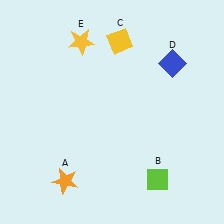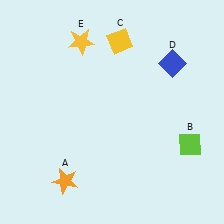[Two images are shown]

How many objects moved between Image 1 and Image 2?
1 object moved between the two images.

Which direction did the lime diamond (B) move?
The lime diamond (B) moved up.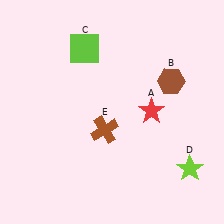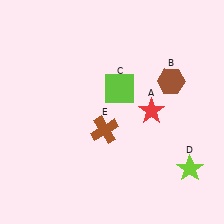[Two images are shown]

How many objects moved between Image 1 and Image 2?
1 object moved between the two images.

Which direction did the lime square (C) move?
The lime square (C) moved down.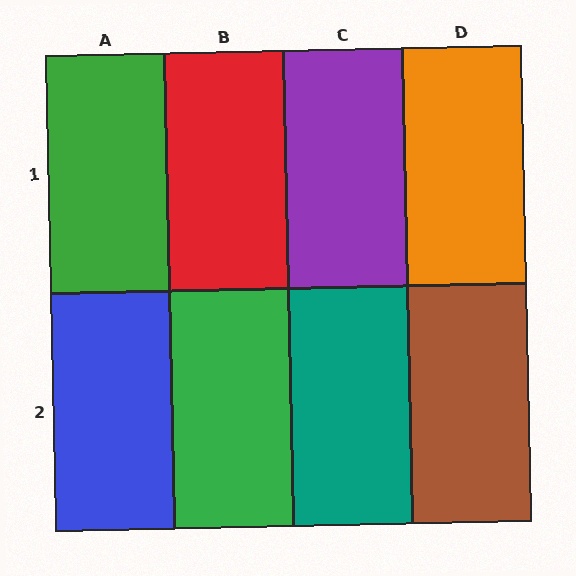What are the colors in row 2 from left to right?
Blue, green, teal, brown.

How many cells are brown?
1 cell is brown.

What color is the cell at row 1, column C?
Purple.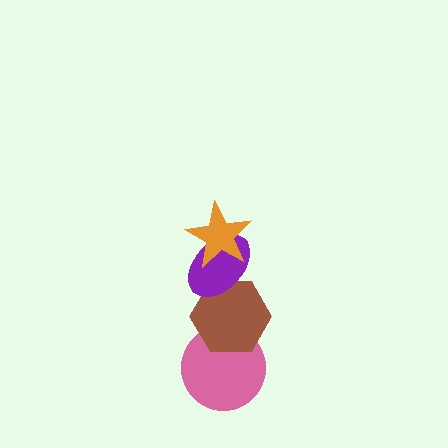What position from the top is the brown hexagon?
The brown hexagon is 3rd from the top.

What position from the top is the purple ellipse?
The purple ellipse is 2nd from the top.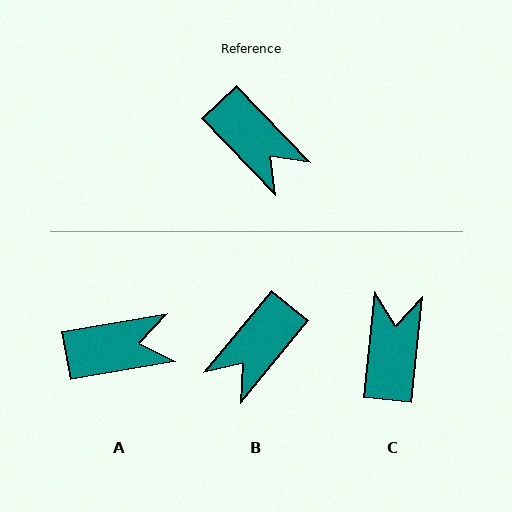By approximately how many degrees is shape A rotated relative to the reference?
Approximately 56 degrees counter-clockwise.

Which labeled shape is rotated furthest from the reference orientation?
C, about 131 degrees away.